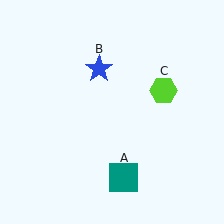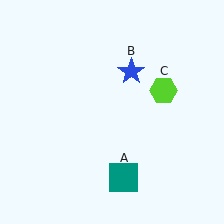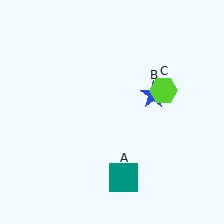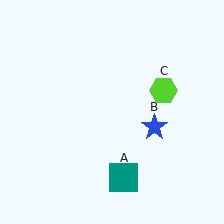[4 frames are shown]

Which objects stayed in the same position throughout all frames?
Teal square (object A) and lime hexagon (object C) remained stationary.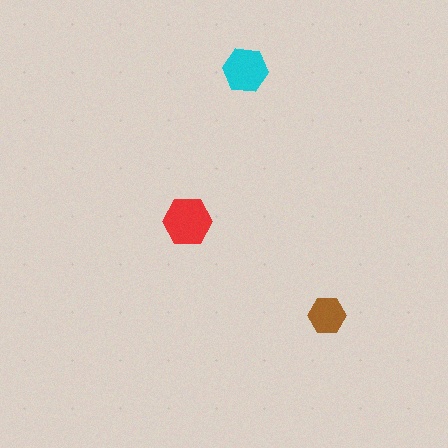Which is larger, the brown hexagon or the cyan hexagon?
The cyan one.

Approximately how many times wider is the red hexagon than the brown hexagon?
About 1.5 times wider.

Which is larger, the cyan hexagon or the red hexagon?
The red one.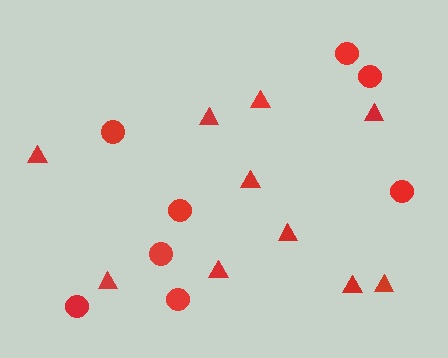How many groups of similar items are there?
There are 2 groups: one group of circles (8) and one group of triangles (10).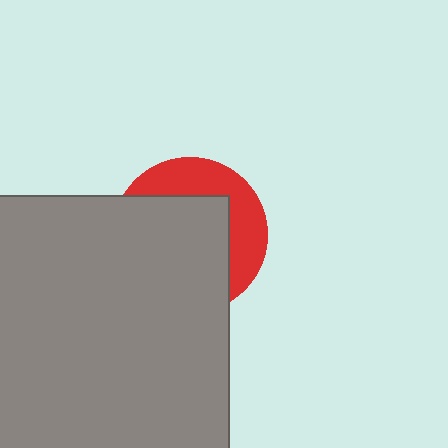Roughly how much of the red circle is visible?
A small part of it is visible (roughly 36%).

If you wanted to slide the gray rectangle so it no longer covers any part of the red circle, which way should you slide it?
Slide it toward the lower-left — that is the most direct way to separate the two shapes.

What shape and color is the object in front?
The object in front is a gray rectangle.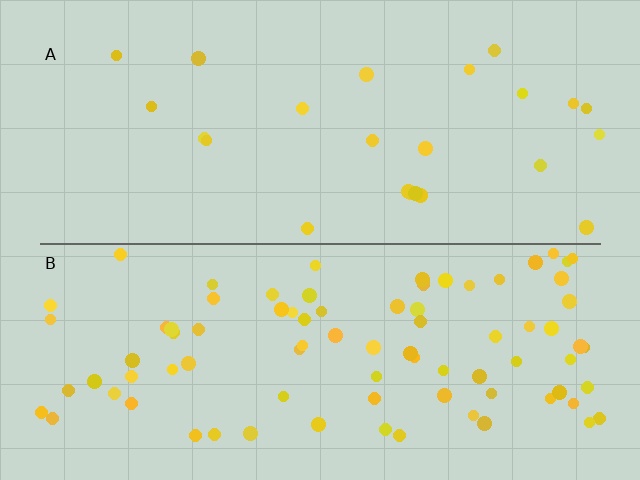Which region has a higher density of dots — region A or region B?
B (the bottom).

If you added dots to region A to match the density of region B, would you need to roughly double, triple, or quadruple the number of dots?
Approximately triple.